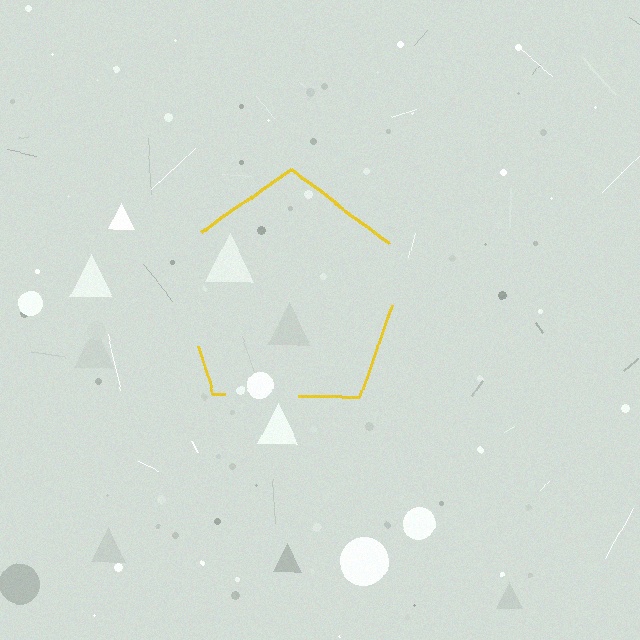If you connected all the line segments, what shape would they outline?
They would outline a pentagon.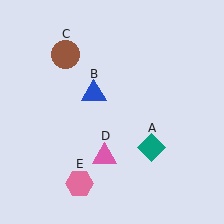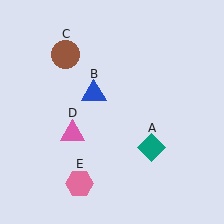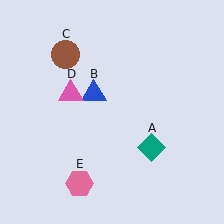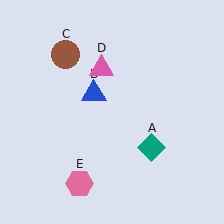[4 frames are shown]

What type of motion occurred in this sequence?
The pink triangle (object D) rotated clockwise around the center of the scene.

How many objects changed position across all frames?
1 object changed position: pink triangle (object D).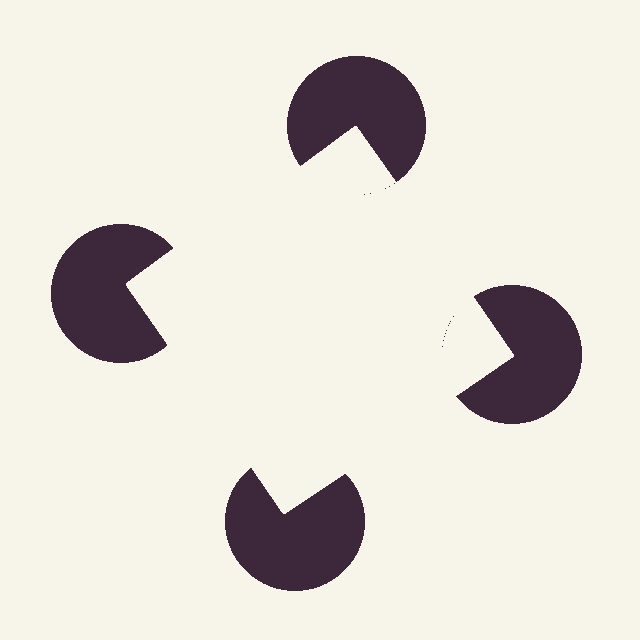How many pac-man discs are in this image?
There are 4 — one at each vertex of the illusory square.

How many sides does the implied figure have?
4 sides.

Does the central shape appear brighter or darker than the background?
It typically appears slightly brighter than the background, even though no actual brightness change is drawn.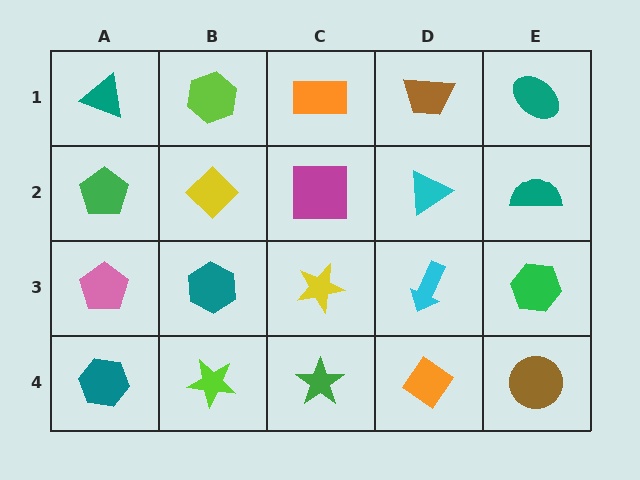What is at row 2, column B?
A yellow diamond.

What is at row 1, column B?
A lime hexagon.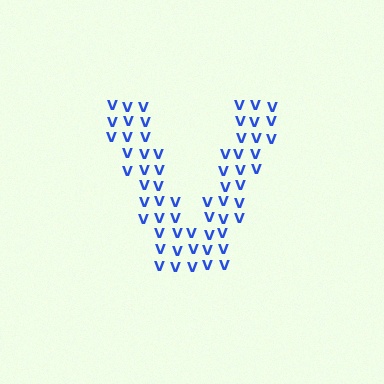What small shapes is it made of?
It is made of small letter V's.